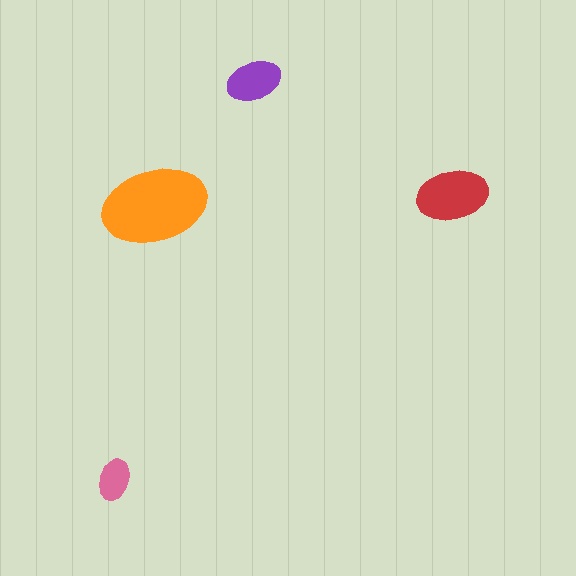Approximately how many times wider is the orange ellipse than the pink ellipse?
About 2.5 times wider.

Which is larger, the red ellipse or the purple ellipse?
The red one.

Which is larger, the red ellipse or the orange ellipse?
The orange one.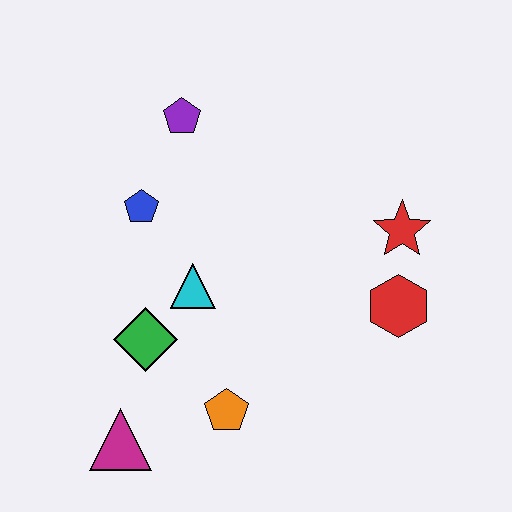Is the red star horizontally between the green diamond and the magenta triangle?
No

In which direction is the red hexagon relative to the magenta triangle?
The red hexagon is to the right of the magenta triangle.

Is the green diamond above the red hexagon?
No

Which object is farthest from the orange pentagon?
The purple pentagon is farthest from the orange pentagon.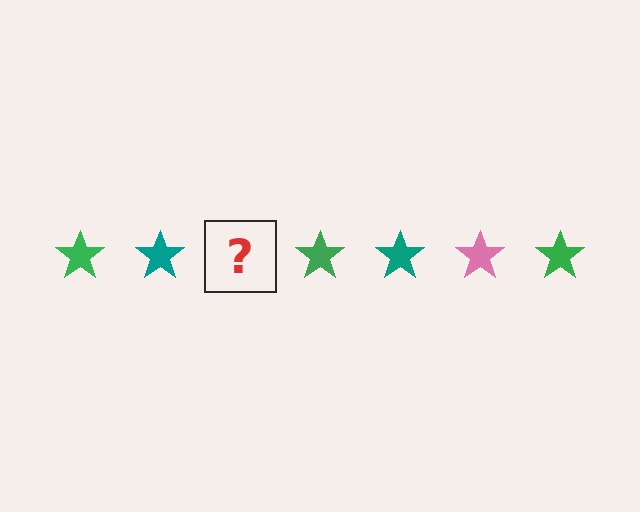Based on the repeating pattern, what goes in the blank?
The blank should be a pink star.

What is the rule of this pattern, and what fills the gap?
The rule is that the pattern cycles through green, teal, pink stars. The gap should be filled with a pink star.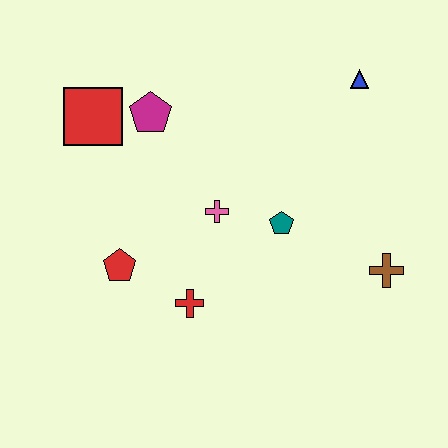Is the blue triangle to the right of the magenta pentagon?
Yes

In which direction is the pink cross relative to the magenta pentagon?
The pink cross is below the magenta pentagon.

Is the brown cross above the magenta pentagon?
No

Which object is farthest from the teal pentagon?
The red square is farthest from the teal pentagon.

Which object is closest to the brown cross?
The teal pentagon is closest to the brown cross.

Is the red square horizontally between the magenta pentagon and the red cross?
No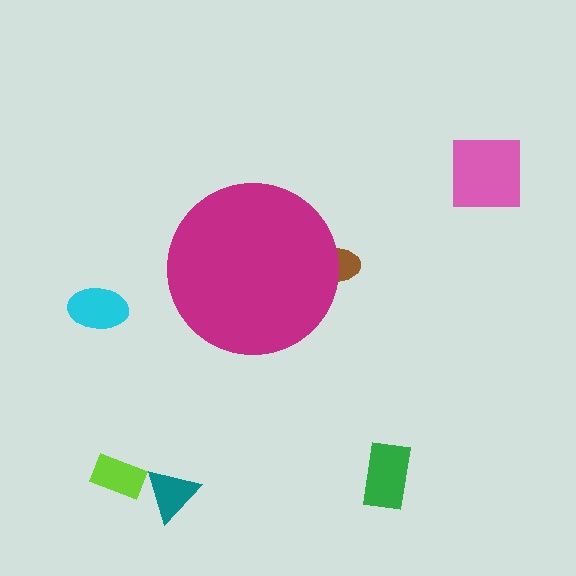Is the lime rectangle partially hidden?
No, the lime rectangle is fully visible.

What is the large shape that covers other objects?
A magenta circle.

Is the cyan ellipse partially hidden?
No, the cyan ellipse is fully visible.